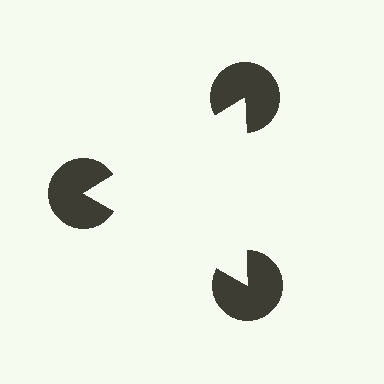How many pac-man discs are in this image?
There are 3 — one at each vertex of the illusory triangle.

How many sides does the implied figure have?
3 sides.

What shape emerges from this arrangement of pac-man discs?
An illusory triangle — its edges are inferred from the aligned wedge cuts in the pac-man discs, not physically drawn.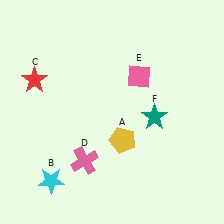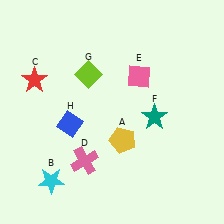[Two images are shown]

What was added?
A lime diamond (G), a blue diamond (H) were added in Image 2.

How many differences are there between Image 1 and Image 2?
There are 2 differences between the two images.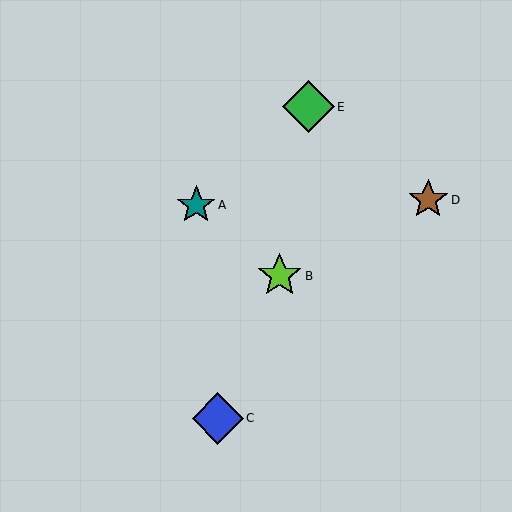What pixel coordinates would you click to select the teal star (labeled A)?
Click at (196, 205) to select the teal star A.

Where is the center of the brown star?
The center of the brown star is at (428, 200).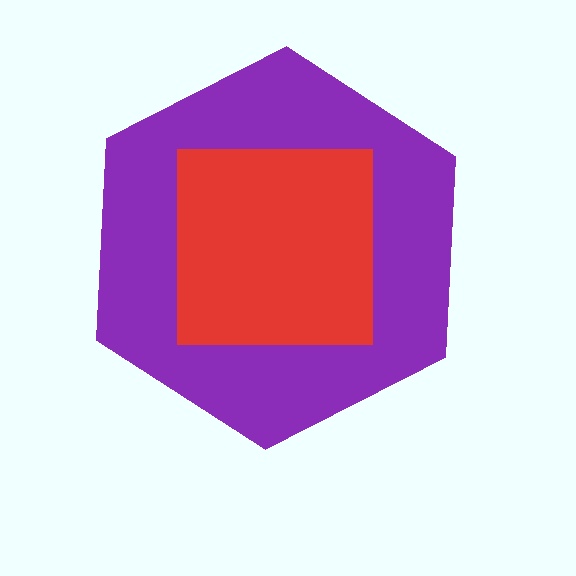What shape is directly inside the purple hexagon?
The red square.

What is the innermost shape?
The red square.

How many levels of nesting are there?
2.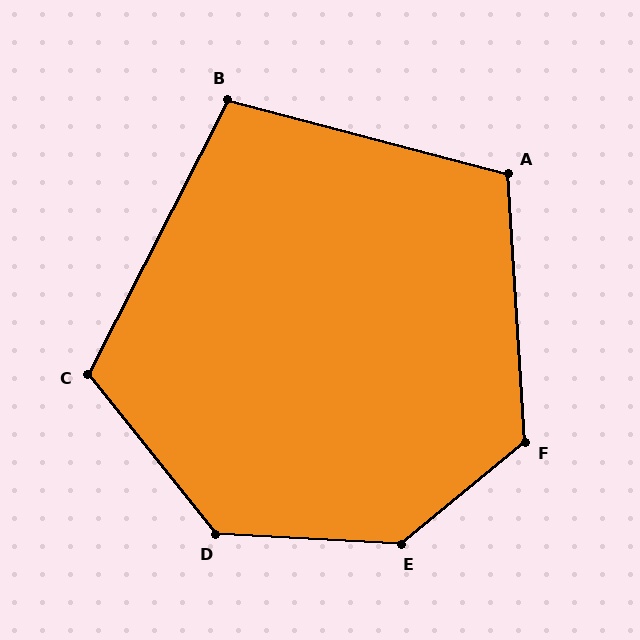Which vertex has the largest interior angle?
E, at approximately 137 degrees.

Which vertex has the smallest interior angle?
B, at approximately 102 degrees.